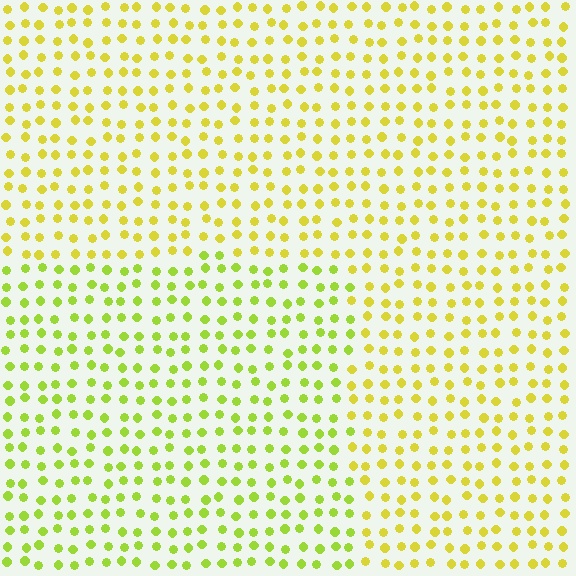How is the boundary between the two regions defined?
The boundary is defined purely by a slight shift in hue (about 25 degrees). Spacing, size, and orientation are identical on both sides.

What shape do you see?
I see a rectangle.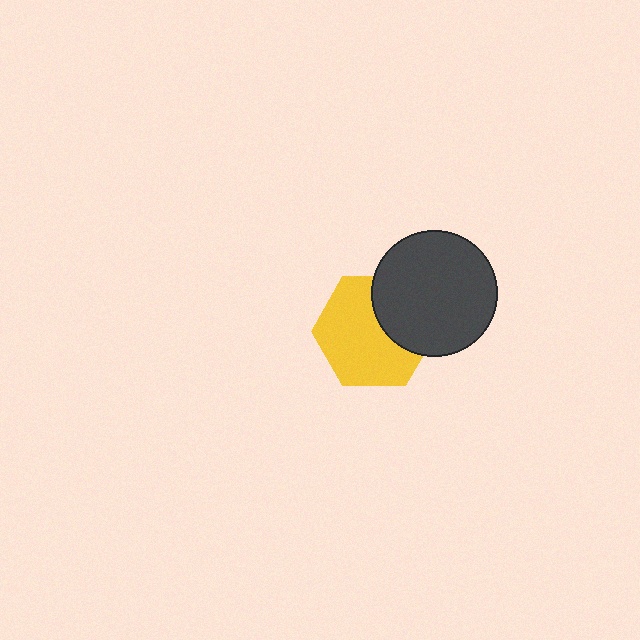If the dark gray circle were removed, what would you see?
You would see the complete yellow hexagon.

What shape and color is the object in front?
The object in front is a dark gray circle.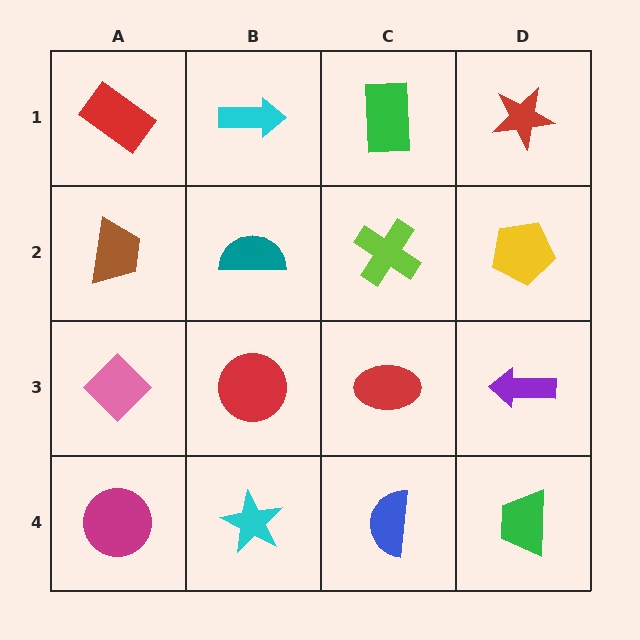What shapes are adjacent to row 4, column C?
A red ellipse (row 3, column C), a cyan star (row 4, column B), a green trapezoid (row 4, column D).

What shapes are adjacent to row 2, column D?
A red star (row 1, column D), a purple arrow (row 3, column D), a lime cross (row 2, column C).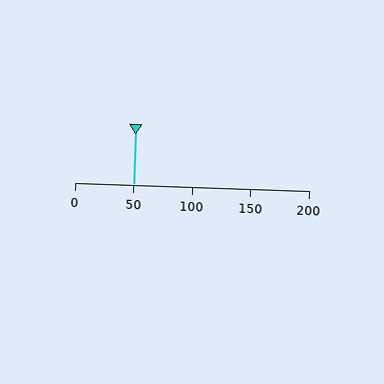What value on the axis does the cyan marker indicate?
The marker indicates approximately 50.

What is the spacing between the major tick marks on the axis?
The major ticks are spaced 50 apart.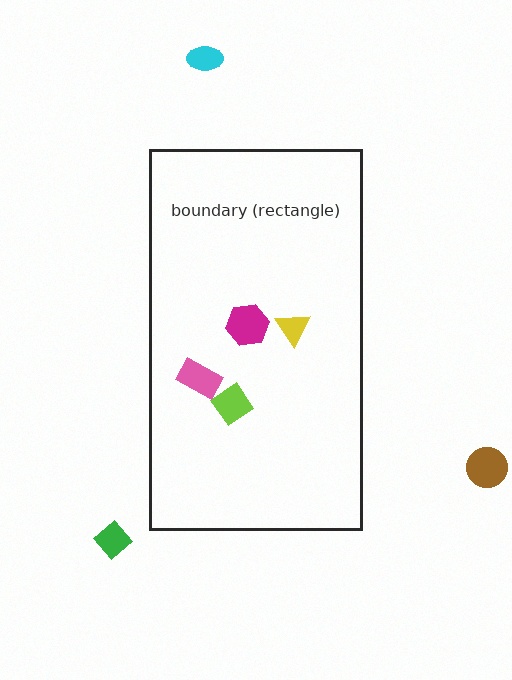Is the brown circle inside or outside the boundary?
Outside.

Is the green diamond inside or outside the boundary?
Outside.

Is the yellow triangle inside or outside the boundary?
Inside.